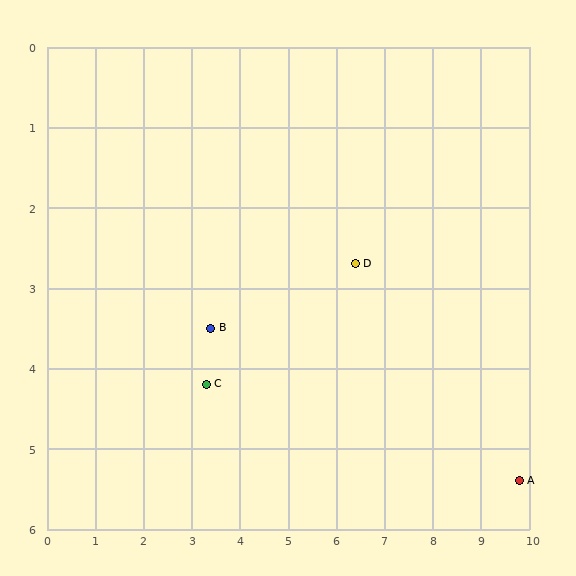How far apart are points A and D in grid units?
Points A and D are about 4.3 grid units apart.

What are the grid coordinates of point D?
Point D is at approximately (6.4, 2.7).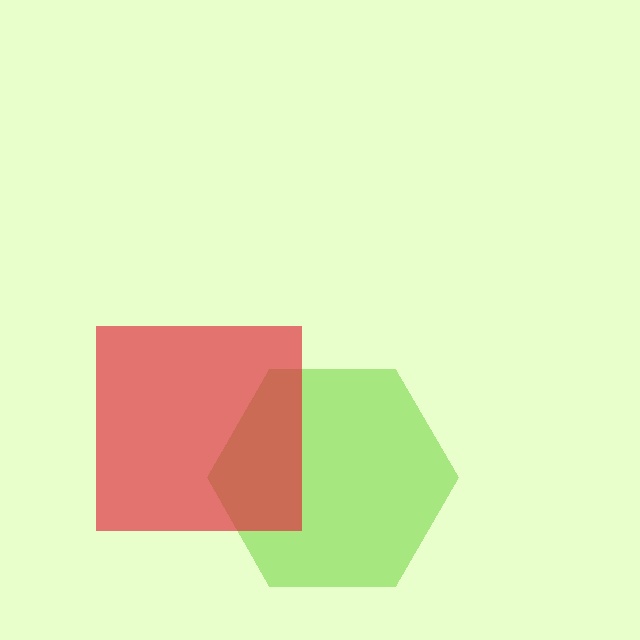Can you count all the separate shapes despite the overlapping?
Yes, there are 2 separate shapes.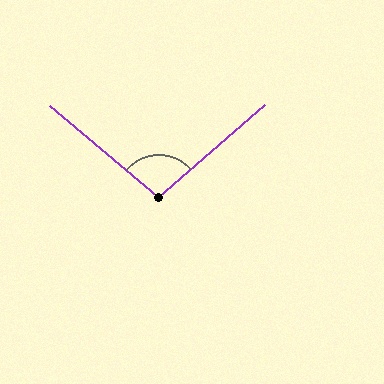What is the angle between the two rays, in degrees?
Approximately 99 degrees.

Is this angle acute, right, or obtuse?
It is obtuse.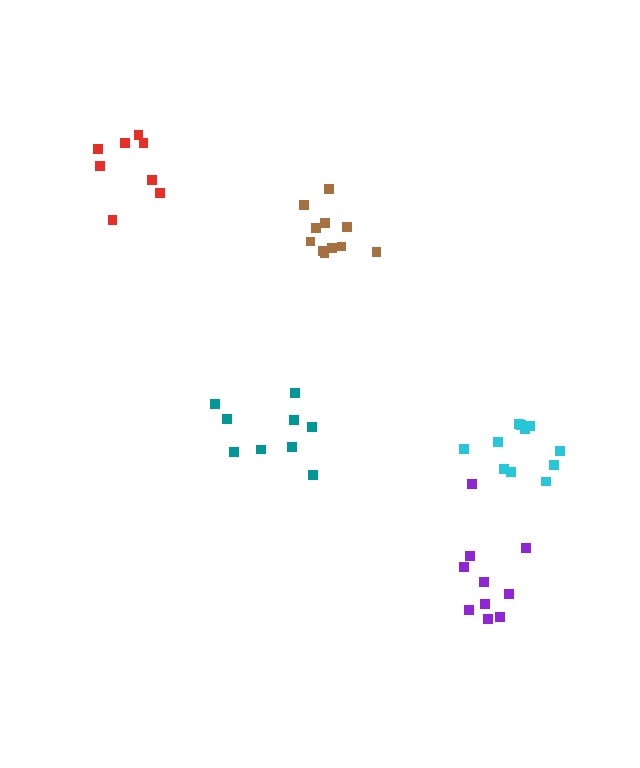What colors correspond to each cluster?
The clusters are colored: teal, cyan, brown, purple, red.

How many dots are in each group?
Group 1: 9 dots, Group 2: 11 dots, Group 3: 11 dots, Group 4: 10 dots, Group 5: 8 dots (49 total).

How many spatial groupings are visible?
There are 5 spatial groupings.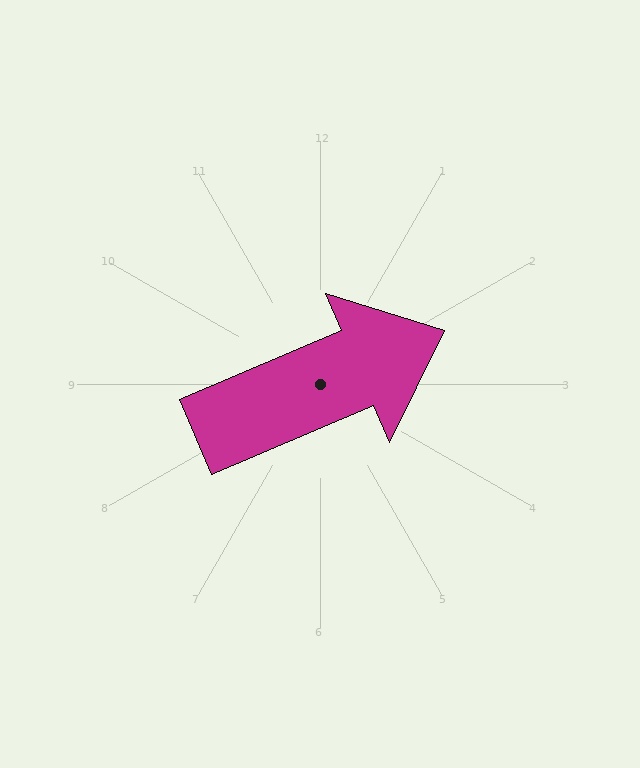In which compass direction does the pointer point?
Northeast.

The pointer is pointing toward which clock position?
Roughly 2 o'clock.